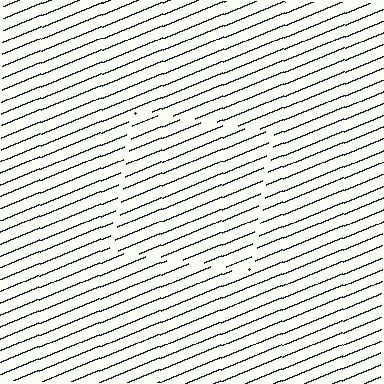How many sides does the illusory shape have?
4 sides — the line-ends trace a square.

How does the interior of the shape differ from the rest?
The interior of the shape contains the same grating, shifted by half a period — the contour is defined by the phase discontinuity where line-ends from the inner and outer gratings abut.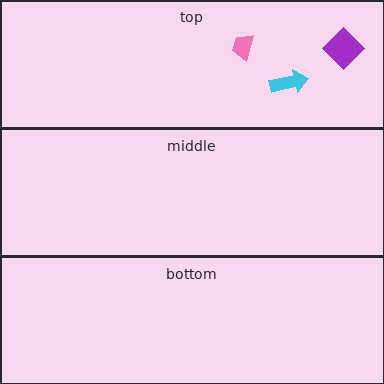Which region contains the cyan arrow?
The top region.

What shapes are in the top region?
The cyan arrow, the purple diamond, the pink trapezoid.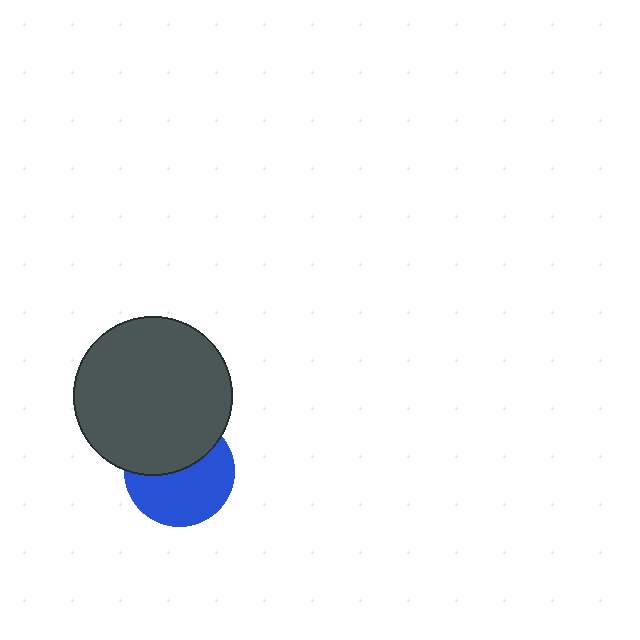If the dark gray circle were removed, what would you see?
You would see the complete blue circle.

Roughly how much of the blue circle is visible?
About half of it is visible (roughly 58%).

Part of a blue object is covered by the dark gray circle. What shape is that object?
It is a circle.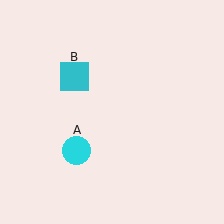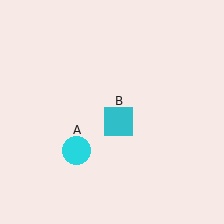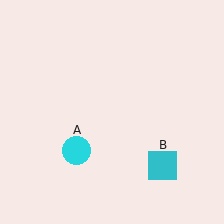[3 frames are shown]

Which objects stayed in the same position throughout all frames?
Cyan circle (object A) remained stationary.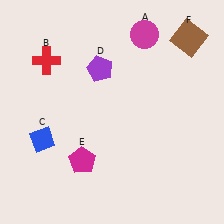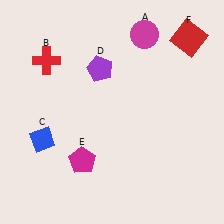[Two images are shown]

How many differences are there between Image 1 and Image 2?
There is 1 difference between the two images.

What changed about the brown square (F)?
In Image 1, F is brown. In Image 2, it changed to red.